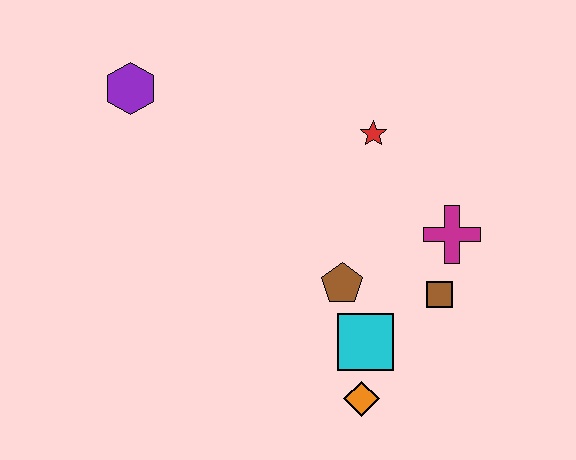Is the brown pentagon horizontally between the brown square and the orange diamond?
No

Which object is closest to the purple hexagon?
The red star is closest to the purple hexagon.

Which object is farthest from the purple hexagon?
The orange diamond is farthest from the purple hexagon.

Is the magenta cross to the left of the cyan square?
No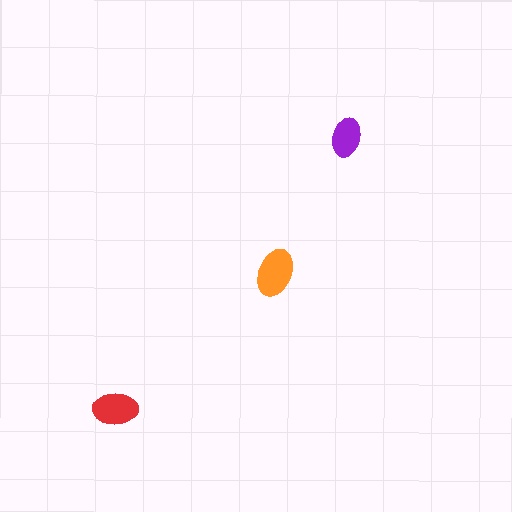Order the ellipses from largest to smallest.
the orange one, the red one, the purple one.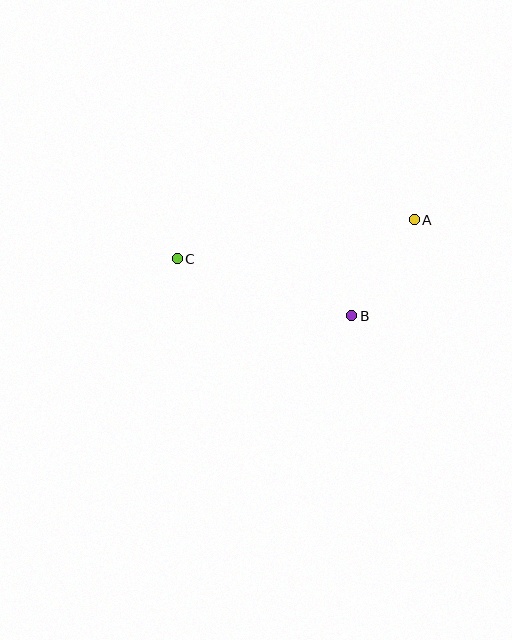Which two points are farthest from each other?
Points A and C are farthest from each other.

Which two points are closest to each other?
Points A and B are closest to each other.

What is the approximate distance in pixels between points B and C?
The distance between B and C is approximately 183 pixels.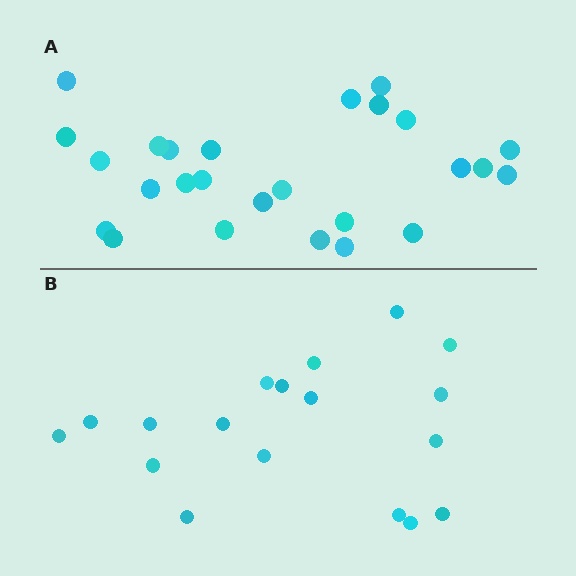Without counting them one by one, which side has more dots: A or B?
Region A (the top region) has more dots.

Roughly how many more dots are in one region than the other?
Region A has roughly 8 or so more dots than region B.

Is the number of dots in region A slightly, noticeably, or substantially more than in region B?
Region A has noticeably more, but not dramatically so. The ratio is roughly 1.4 to 1.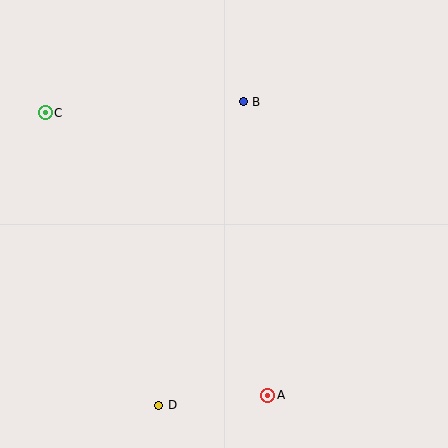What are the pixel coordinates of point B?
Point B is at (243, 102).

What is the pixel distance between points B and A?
The distance between B and A is 295 pixels.